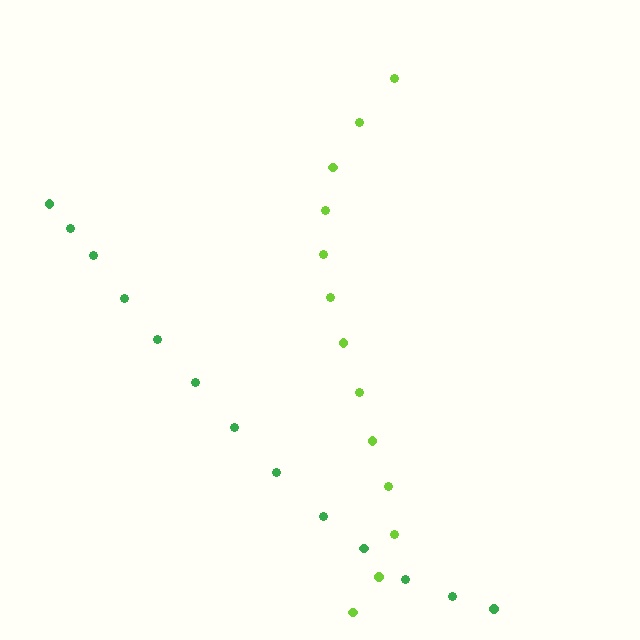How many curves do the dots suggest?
There are 2 distinct paths.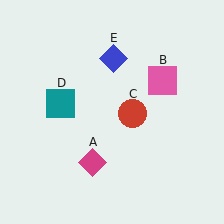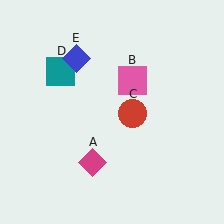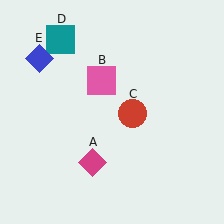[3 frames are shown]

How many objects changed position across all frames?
3 objects changed position: pink square (object B), teal square (object D), blue diamond (object E).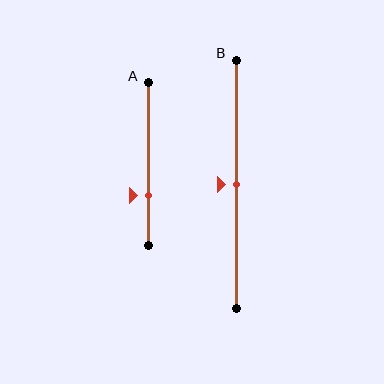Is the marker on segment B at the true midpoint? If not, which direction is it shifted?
Yes, the marker on segment B is at the true midpoint.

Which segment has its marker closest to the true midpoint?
Segment B has its marker closest to the true midpoint.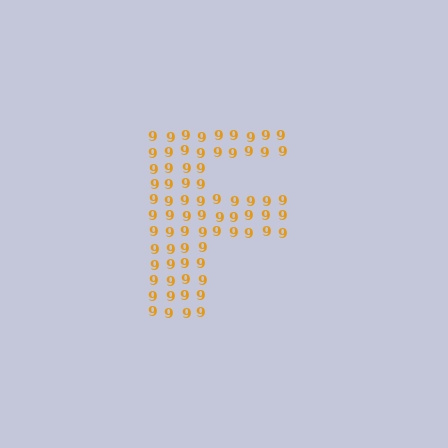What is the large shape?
The large shape is the letter F.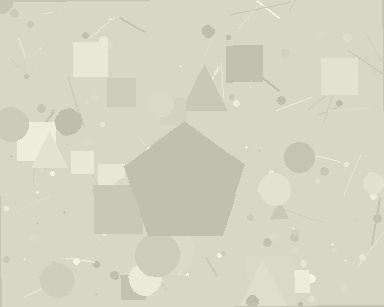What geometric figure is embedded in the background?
A pentagon is embedded in the background.